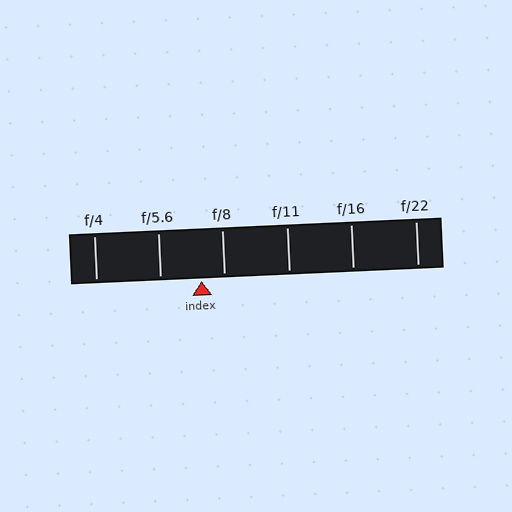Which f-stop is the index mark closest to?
The index mark is closest to f/8.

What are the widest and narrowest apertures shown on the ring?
The widest aperture shown is f/4 and the narrowest is f/22.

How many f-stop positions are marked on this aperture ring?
There are 6 f-stop positions marked.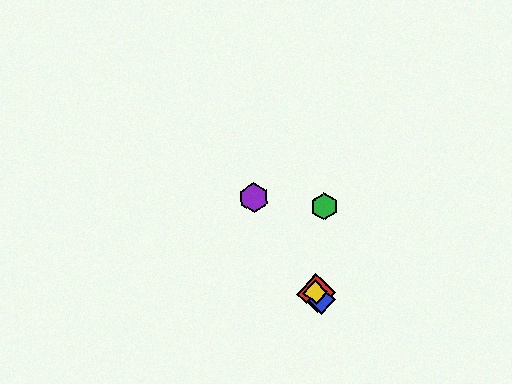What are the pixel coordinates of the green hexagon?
The green hexagon is at (324, 207).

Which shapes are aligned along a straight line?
The red diamond, the blue diamond, the yellow diamond, the purple hexagon are aligned along a straight line.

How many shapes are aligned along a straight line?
4 shapes (the red diamond, the blue diamond, the yellow diamond, the purple hexagon) are aligned along a straight line.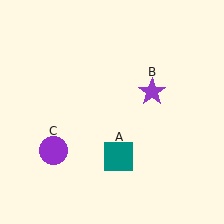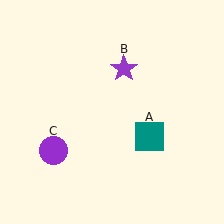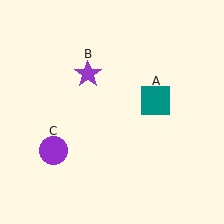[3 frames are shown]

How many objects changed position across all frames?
2 objects changed position: teal square (object A), purple star (object B).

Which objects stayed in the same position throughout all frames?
Purple circle (object C) remained stationary.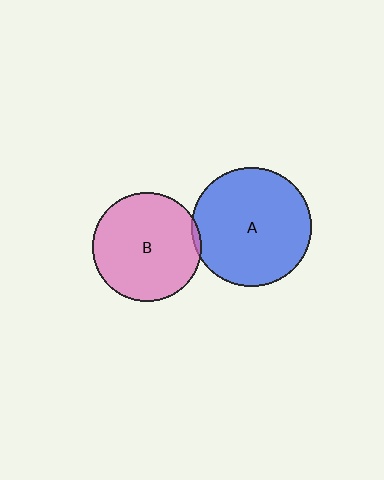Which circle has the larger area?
Circle A (blue).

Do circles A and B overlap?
Yes.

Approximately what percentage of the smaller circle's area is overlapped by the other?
Approximately 5%.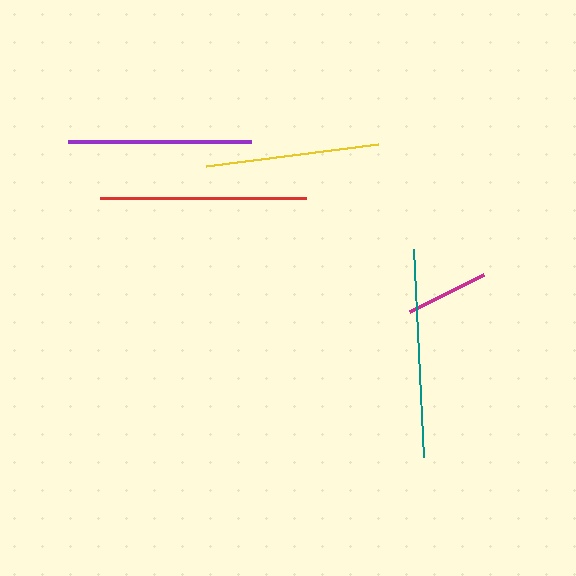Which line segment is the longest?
The teal line is the longest at approximately 209 pixels.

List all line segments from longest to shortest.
From longest to shortest: teal, red, purple, yellow, magenta.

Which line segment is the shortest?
The magenta line is the shortest at approximately 82 pixels.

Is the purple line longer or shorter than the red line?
The red line is longer than the purple line.